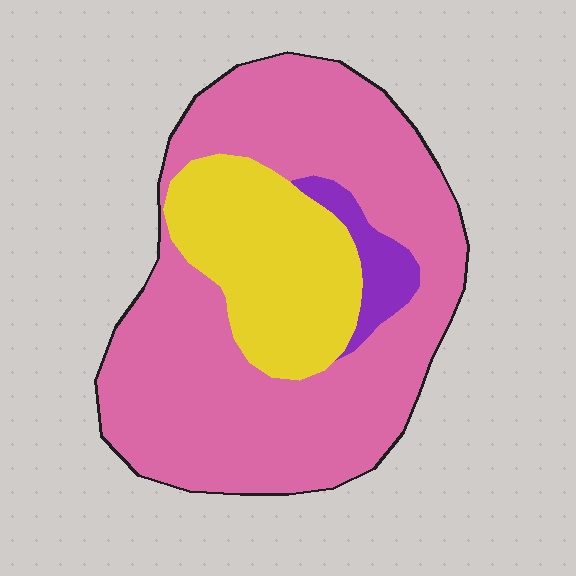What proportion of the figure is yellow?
Yellow takes up about one quarter (1/4) of the figure.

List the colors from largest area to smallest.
From largest to smallest: pink, yellow, purple.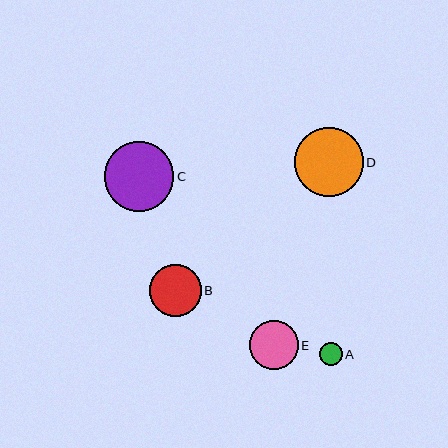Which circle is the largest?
Circle C is the largest with a size of approximately 70 pixels.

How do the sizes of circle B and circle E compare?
Circle B and circle E are approximately the same size.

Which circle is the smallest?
Circle A is the smallest with a size of approximately 22 pixels.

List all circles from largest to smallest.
From largest to smallest: C, D, B, E, A.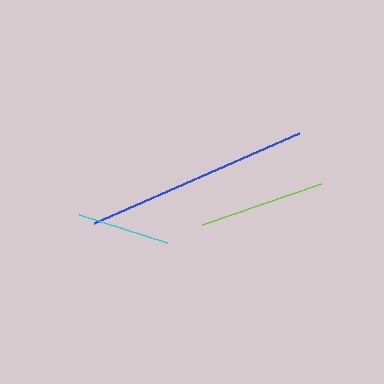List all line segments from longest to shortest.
From longest to shortest: blue, lime, cyan.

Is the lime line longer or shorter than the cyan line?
The lime line is longer than the cyan line.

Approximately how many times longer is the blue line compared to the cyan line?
The blue line is approximately 2.4 times the length of the cyan line.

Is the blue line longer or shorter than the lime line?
The blue line is longer than the lime line.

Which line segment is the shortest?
The cyan line is the shortest at approximately 92 pixels.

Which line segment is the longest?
The blue line is the longest at approximately 224 pixels.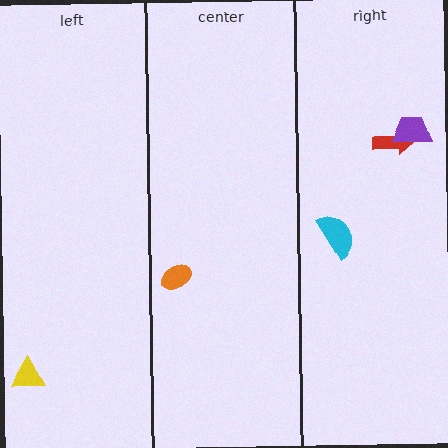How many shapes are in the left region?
1.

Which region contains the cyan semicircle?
The right region.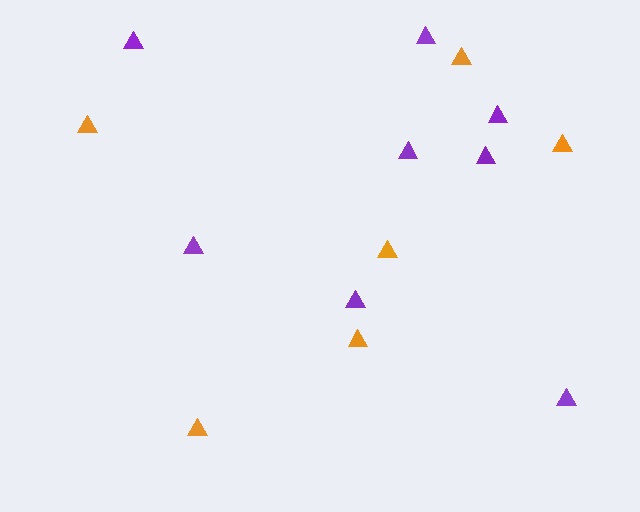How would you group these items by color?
There are 2 groups: one group of purple triangles (8) and one group of orange triangles (6).